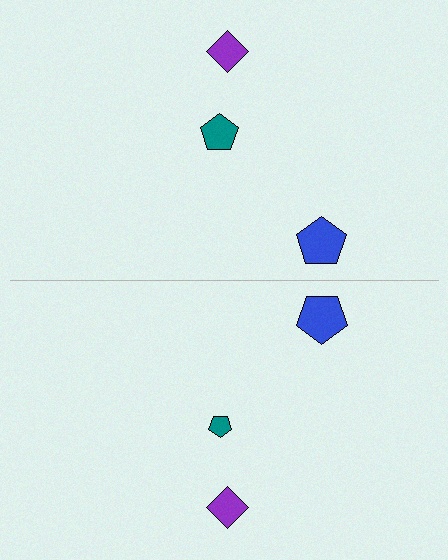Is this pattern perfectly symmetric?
No, the pattern is not perfectly symmetric. The teal pentagon on the bottom side has a different size than its mirror counterpart.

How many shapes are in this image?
There are 6 shapes in this image.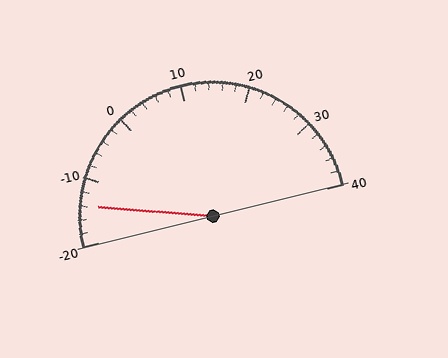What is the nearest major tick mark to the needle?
The nearest major tick mark is -10.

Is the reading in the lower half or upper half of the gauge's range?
The reading is in the lower half of the range (-20 to 40).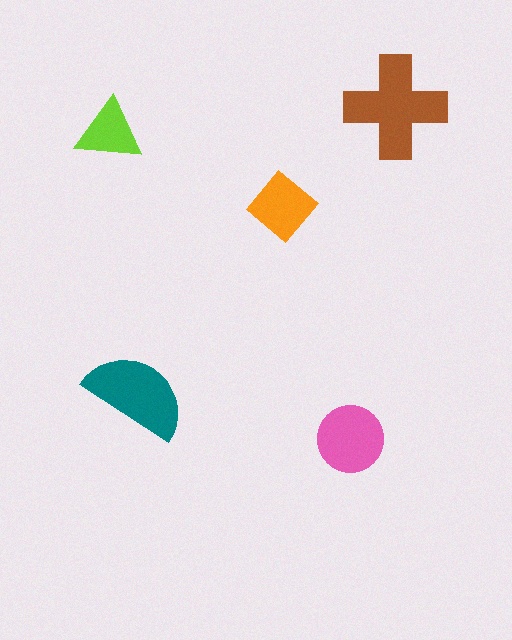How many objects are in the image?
There are 5 objects in the image.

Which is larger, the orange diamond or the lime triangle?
The orange diamond.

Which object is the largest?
The brown cross.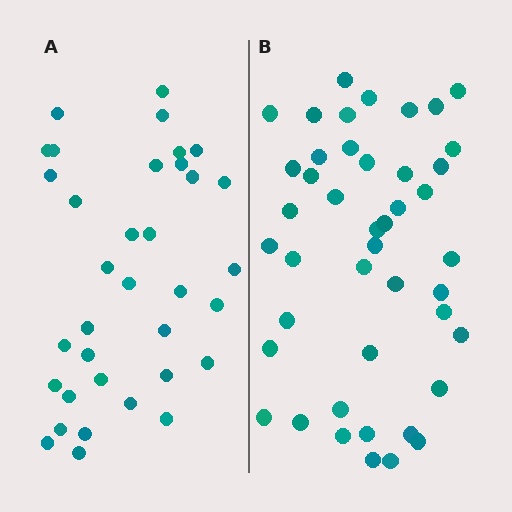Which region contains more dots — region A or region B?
Region B (the right region) has more dots.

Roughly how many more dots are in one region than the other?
Region B has roughly 8 or so more dots than region A.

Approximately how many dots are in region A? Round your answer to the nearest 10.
About 40 dots. (The exact count is 35, which rounds to 40.)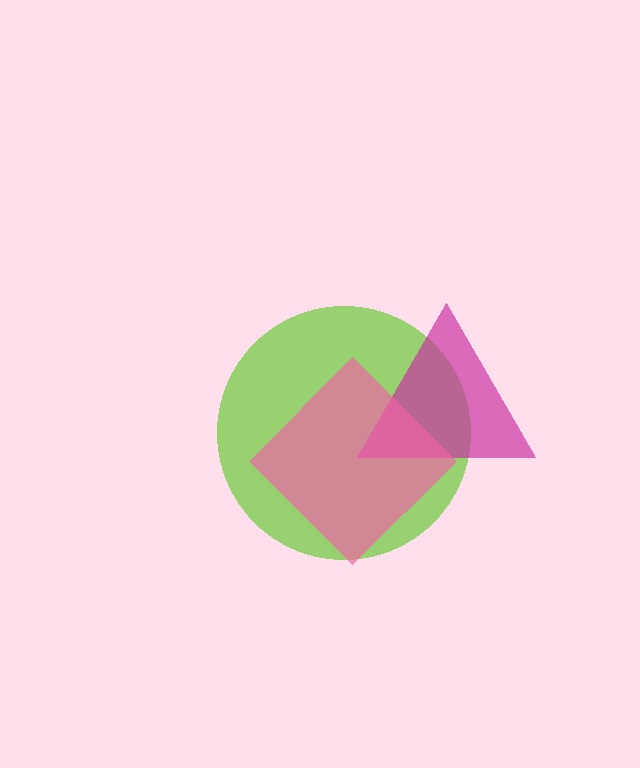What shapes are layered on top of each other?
The layered shapes are: a lime circle, a magenta triangle, a pink diamond.